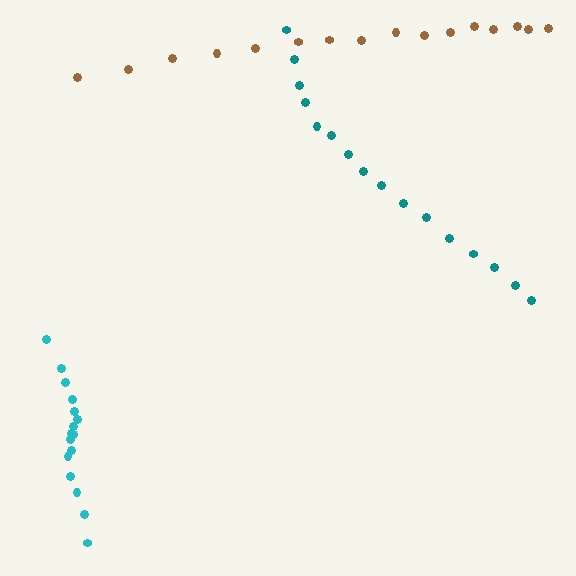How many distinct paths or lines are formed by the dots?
There are 3 distinct paths.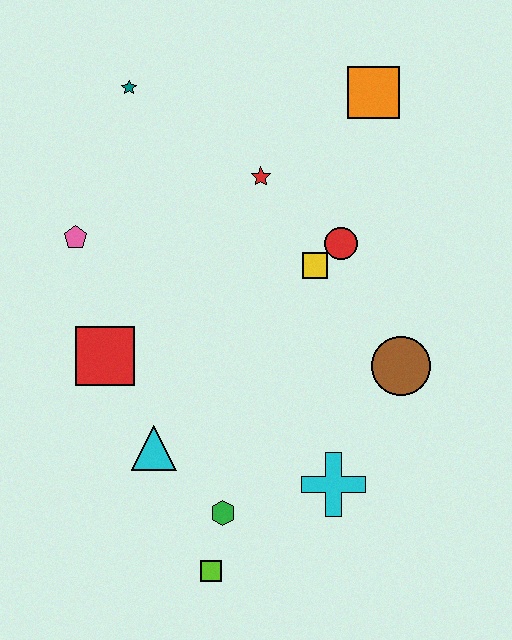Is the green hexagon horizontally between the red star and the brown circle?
No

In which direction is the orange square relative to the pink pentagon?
The orange square is to the right of the pink pentagon.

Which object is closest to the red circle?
The yellow square is closest to the red circle.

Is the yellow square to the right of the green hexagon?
Yes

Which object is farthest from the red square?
The orange square is farthest from the red square.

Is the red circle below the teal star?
Yes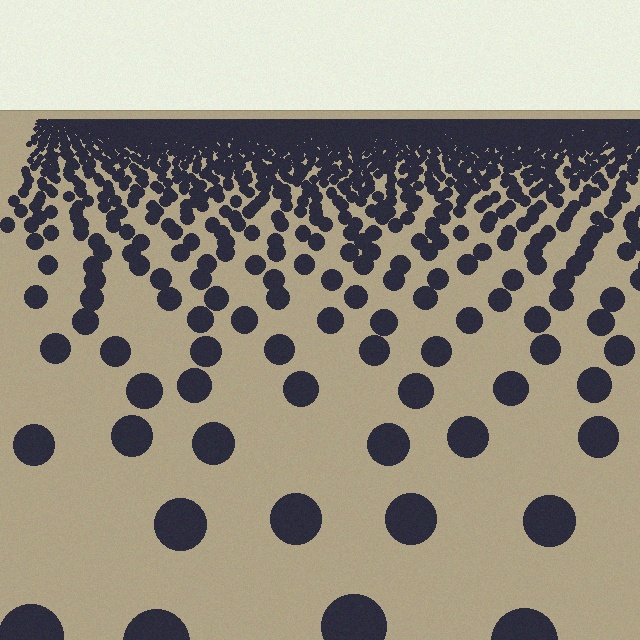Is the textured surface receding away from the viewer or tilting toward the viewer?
The surface is receding away from the viewer. Texture elements get smaller and denser toward the top.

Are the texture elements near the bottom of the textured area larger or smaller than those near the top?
Larger. Near the bottom, elements are closer to the viewer and appear at a bigger on-screen size.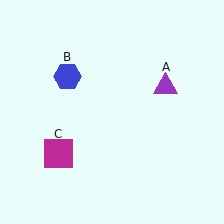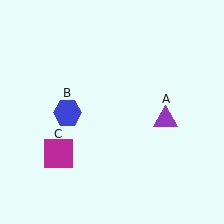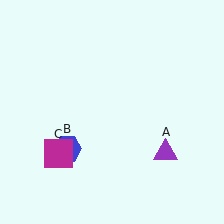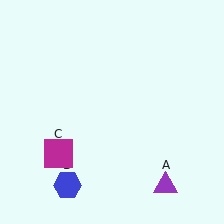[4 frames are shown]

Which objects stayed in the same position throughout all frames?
Magenta square (object C) remained stationary.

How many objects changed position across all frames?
2 objects changed position: purple triangle (object A), blue hexagon (object B).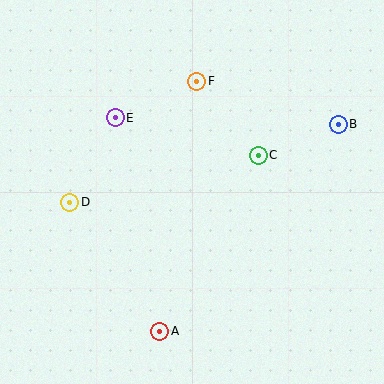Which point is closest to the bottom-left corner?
Point A is closest to the bottom-left corner.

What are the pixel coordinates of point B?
Point B is at (338, 124).